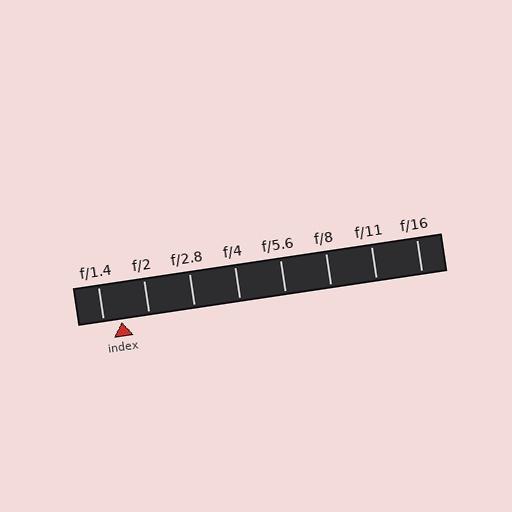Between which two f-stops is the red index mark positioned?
The index mark is between f/1.4 and f/2.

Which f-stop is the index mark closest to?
The index mark is closest to f/1.4.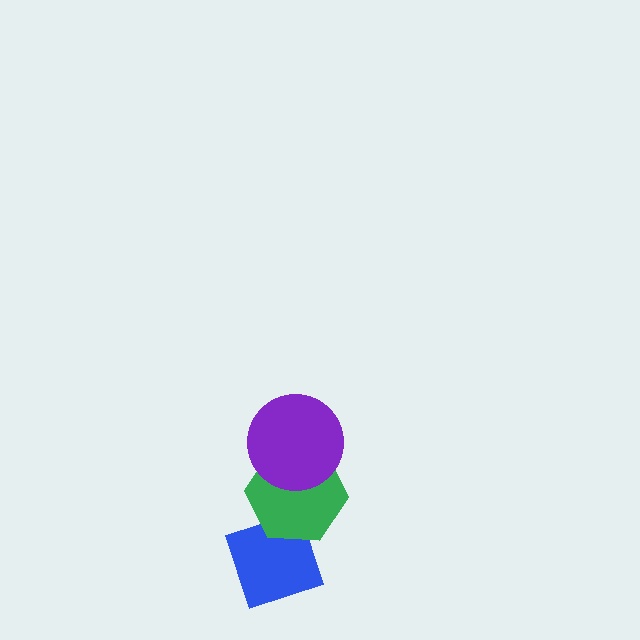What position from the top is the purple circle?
The purple circle is 1st from the top.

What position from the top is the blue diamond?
The blue diamond is 3rd from the top.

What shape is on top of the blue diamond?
The green hexagon is on top of the blue diamond.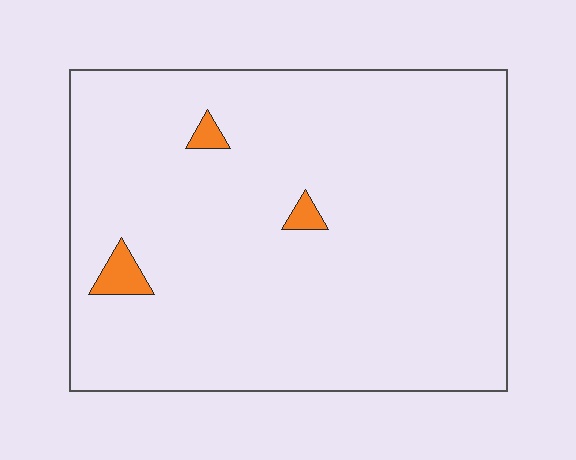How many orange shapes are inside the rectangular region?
3.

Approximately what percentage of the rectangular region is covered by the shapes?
Approximately 5%.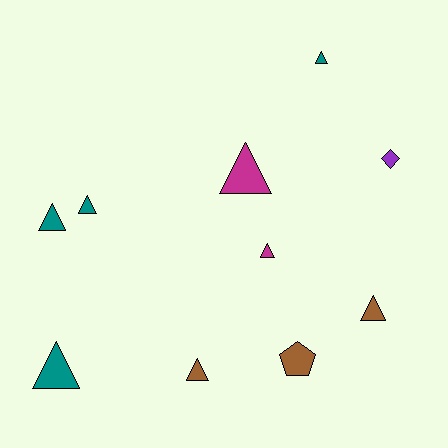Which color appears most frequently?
Teal, with 4 objects.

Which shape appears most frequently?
Triangle, with 8 objects.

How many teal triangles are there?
There are 4 teal triangles.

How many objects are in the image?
There are 10 objects.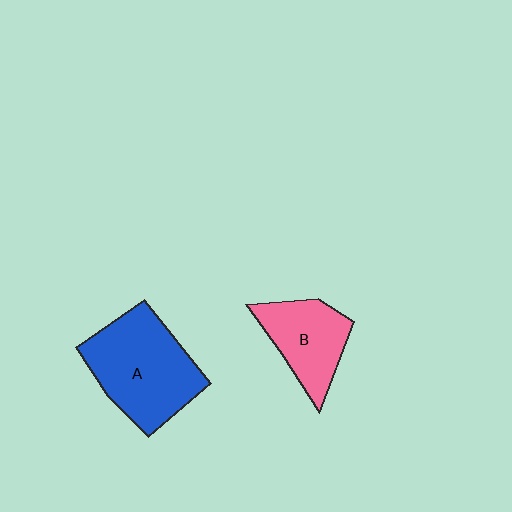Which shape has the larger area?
Shape A (blue).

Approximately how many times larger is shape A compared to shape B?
Approximately 1.6 times.